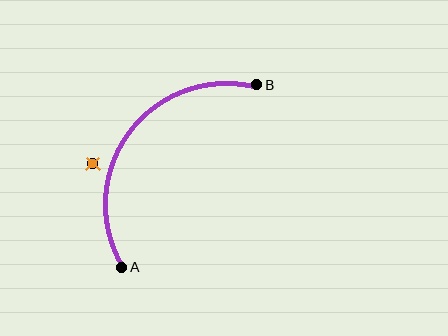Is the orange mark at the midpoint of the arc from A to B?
No — the orange mark does not lie on the arc at all. It sits slightly outside the curve.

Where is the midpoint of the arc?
The arc midpoint is the point on the curve farthest from the straight line joining A and B. It sits above and to the left of that line.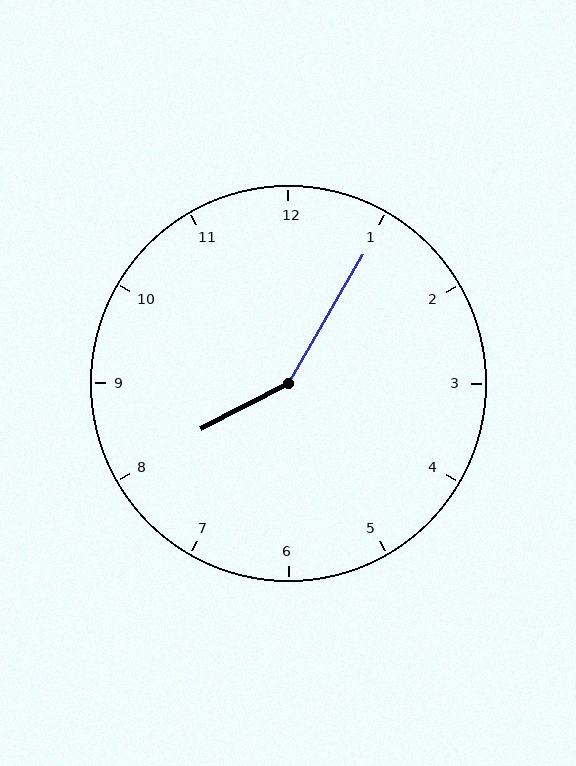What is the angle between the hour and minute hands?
Approximately 148 degrees.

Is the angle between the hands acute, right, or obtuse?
It is obtuse.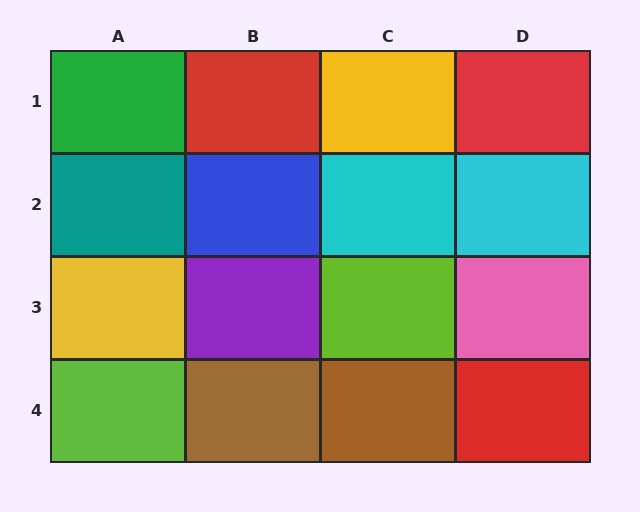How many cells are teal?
1 cell is teal.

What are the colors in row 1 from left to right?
Green, red, yellow, red.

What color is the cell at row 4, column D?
Red.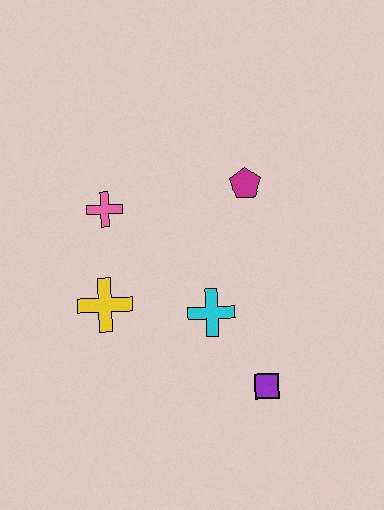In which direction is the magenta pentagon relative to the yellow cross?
The magenta pentagon is to the right of the yellow cross.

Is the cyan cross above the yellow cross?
No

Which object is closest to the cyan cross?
The purple square is closest to the cyan cross.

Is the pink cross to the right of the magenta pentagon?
No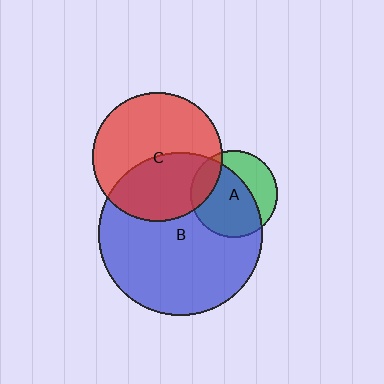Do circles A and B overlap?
Yes.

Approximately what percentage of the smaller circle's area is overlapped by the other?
Approximately 65%.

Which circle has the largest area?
Circle B (blue).